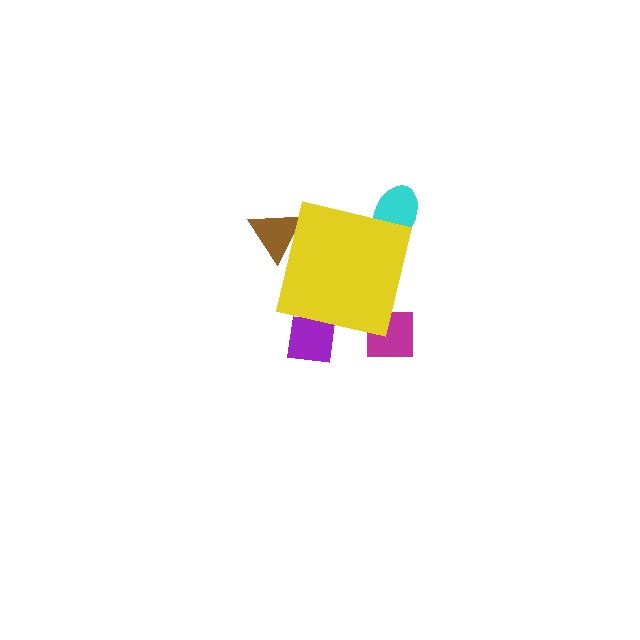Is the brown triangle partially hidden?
Yes, the brown triangle is partially hidden behind the yellow square.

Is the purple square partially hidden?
Yes, the purple square is partially hidden behind the yellow square.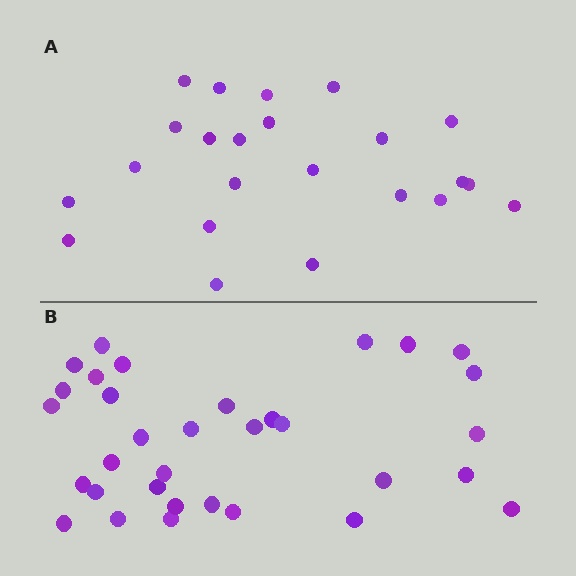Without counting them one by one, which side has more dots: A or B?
Region B (the bottom region) has more dots.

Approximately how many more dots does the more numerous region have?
Region B has roughly 10 or so more dots than region A.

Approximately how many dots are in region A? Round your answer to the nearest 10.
About 20 dots. (The exact count is 23, which rounds to 20.)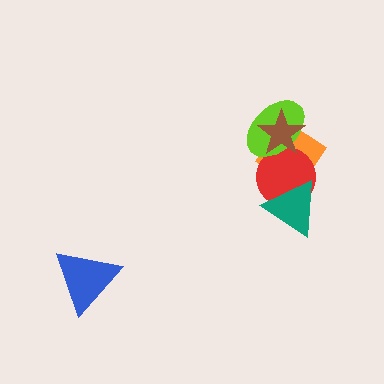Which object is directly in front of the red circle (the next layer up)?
The lime ellipse is directly in front of the red circle.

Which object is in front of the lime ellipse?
The brown star is in front of the lime ellipse.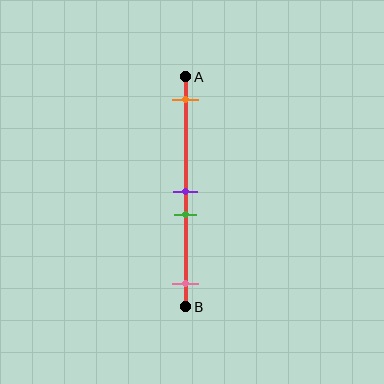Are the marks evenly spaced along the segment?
No, the marks are not evenly spaced.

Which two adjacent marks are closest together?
The purple and green marks are the closest adjacent pair.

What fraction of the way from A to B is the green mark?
The green mark is approximately 60% (0.6) of the way from A to B.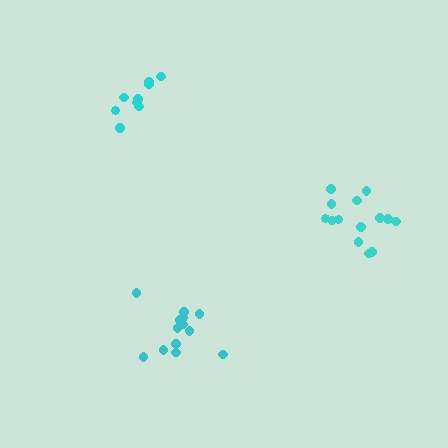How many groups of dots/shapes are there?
There are 3 groups.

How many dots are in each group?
Group 1: 9 dots, Group 2: 14 dots, Group 3: 13 dots (36 total).